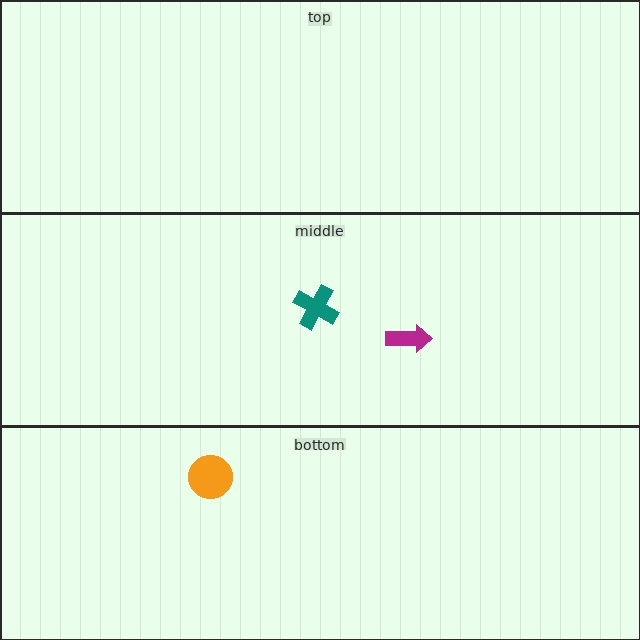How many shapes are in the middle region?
2.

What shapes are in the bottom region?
The orange circle.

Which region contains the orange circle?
The bottom region.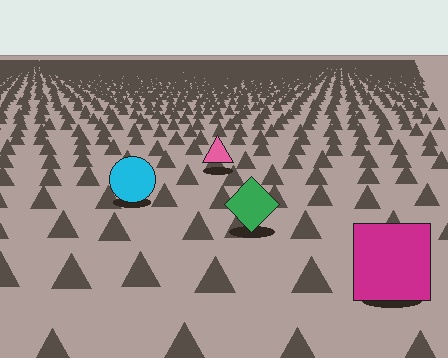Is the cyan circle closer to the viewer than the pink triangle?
Yes. The cyan circle is closer — you can tell from the texture gradient: the ground texture is coarser near it.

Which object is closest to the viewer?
The magenta square is closest. The texture marks near it are larger and more spread out.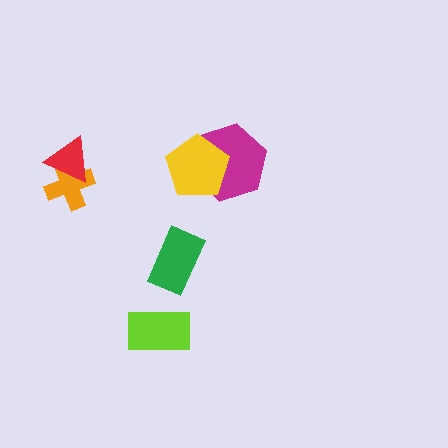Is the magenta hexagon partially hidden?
Yes, it is partially covered by another shape.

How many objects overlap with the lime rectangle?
0 objects overlap with the lime rectangle.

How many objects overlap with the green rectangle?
0 objects overlap with the green rectangle.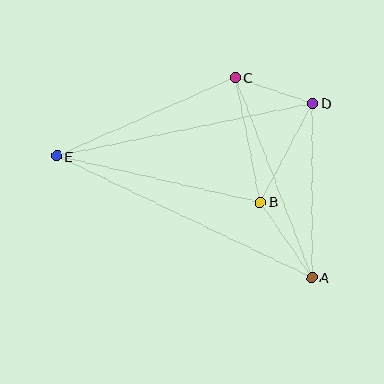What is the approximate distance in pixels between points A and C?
The distance between A and C is approximately 214 pixels.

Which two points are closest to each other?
Points C and D are closest to each other.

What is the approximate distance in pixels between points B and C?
The distance between B and C is approximately 128 pixels.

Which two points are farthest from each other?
Points A and E are farthest from each other.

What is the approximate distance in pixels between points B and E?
The distance between B and E is approximately 209 pixels.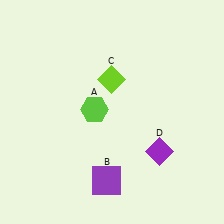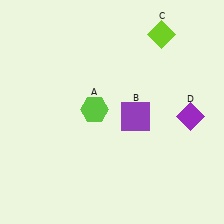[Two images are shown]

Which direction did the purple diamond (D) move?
The purple diamond (D) moved up.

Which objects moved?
The objects that moved are: the purple square (B), the lime diamond (C), the purple diamond (D).